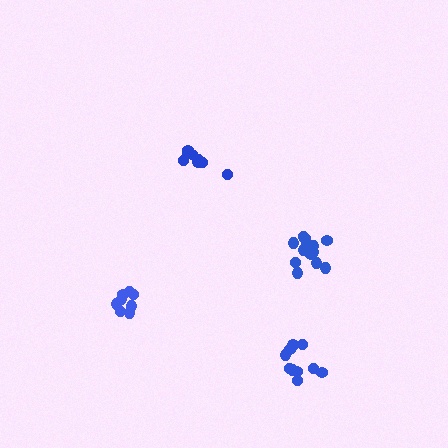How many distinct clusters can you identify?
There are 4 distinct clusters.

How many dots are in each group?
Group 1: 8 dots, Group 2: 14 dots, Group 3: 8 dots, Group 4: 11 dots (41 total).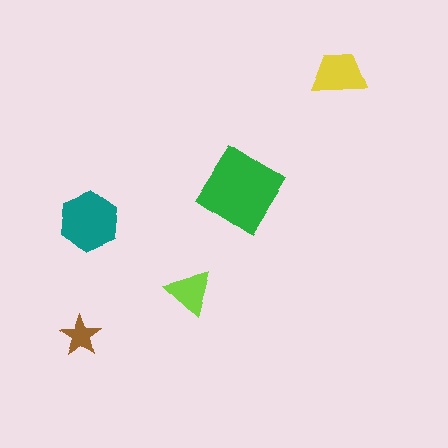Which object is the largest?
The green diamond.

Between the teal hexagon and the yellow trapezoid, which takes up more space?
The teal hexagon.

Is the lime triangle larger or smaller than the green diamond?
Smaller.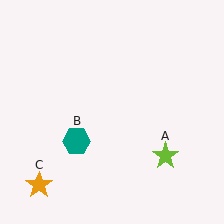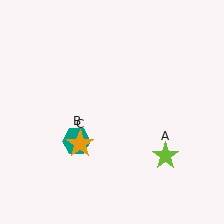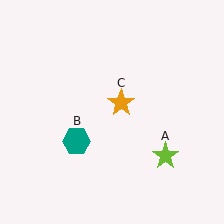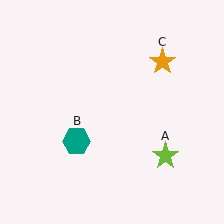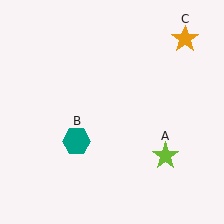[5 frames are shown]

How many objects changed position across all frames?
1 object changed position: orange star (object C).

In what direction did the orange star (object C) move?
The orange star (object C) moved up and to the right.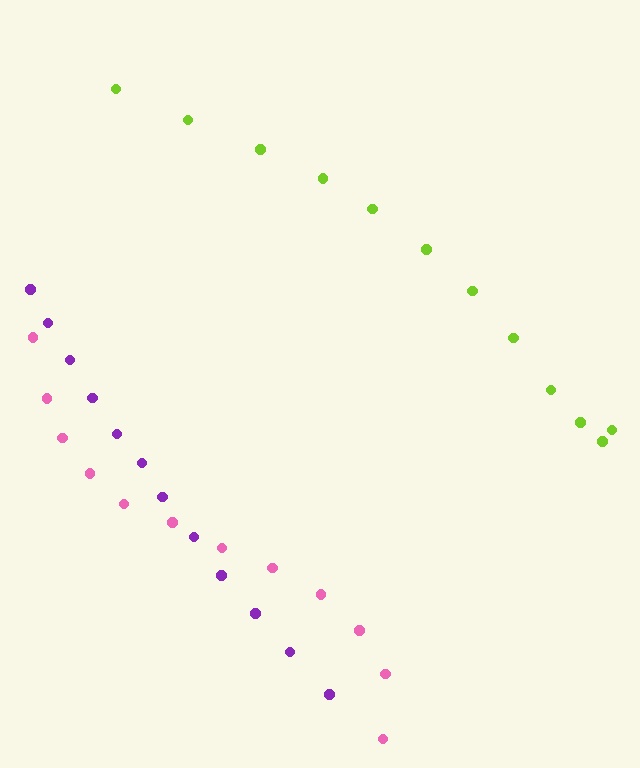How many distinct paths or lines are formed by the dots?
There are 3 distinct paths.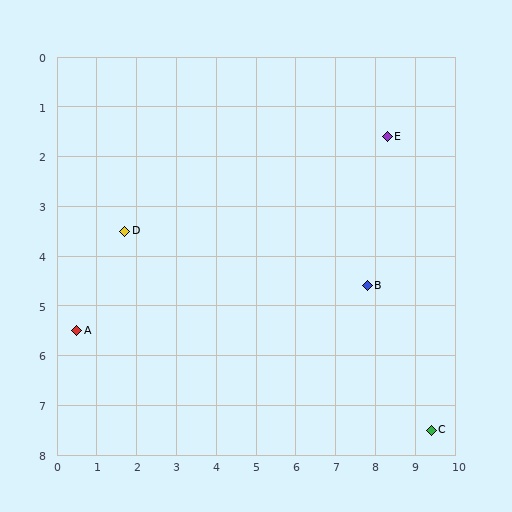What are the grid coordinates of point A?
Point A is at approximately (0.5, 5.5).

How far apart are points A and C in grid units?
Points A and C are about 9.1 grid units apart.